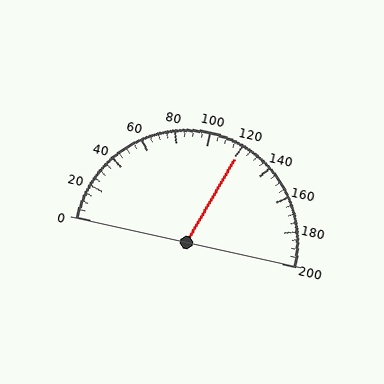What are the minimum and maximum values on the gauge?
The gauge ranges from 0 to 200.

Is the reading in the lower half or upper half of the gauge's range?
The reading is in the upper half of the range (0 to 200).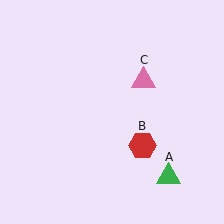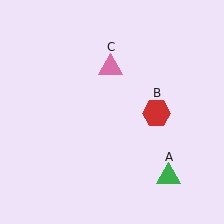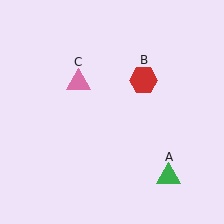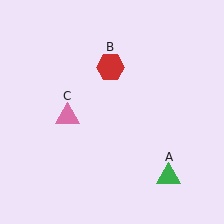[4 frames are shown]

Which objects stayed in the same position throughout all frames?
Green triangle (object A) remained stationary.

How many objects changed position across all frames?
2 objects changed position: red hexagon (object B), pink triangle (object C).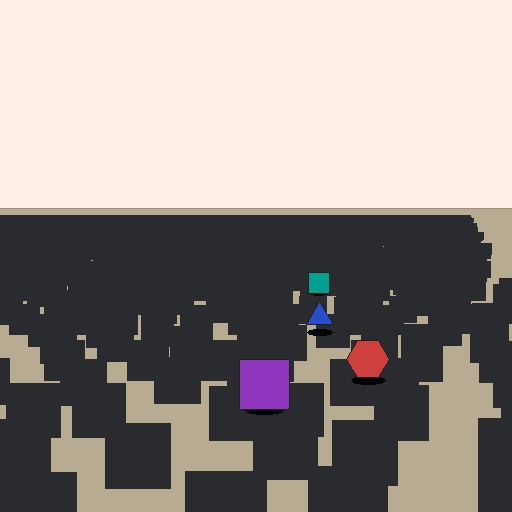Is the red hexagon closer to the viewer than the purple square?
No. The purple square is closer — you can tell from the texture gradient: the ground texture is coarser near it.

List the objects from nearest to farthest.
From nearest to farthest: the purple square, the red hexagon, the blue triangle, the teal square.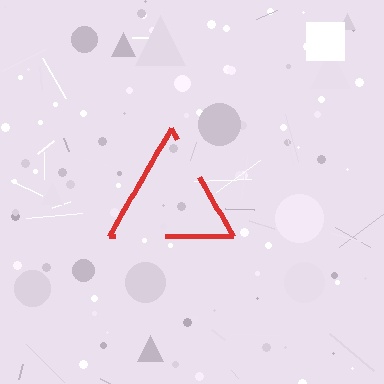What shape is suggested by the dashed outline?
The dashed outline suggests a triangle.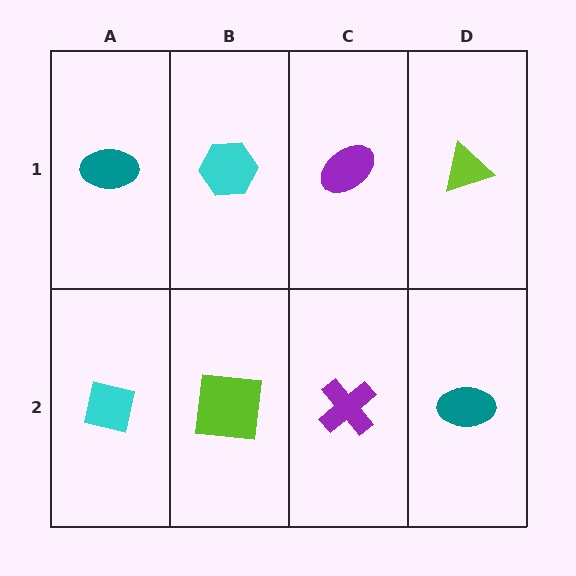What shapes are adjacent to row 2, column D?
A lime triangle (row 1, column D), a purple cross (row 2, column C).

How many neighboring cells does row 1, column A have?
2.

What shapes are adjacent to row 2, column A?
A teal ellipse (row 1, column A), a lime square (row 2, column B).